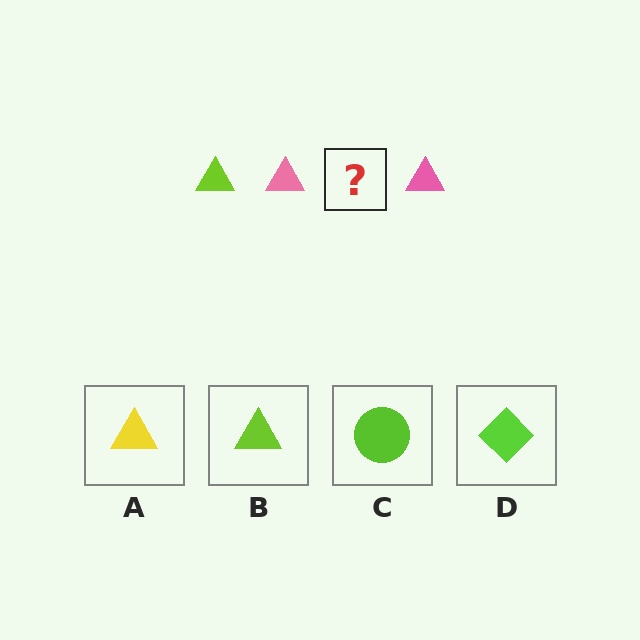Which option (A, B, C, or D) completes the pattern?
B.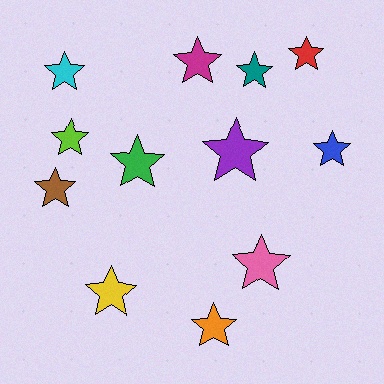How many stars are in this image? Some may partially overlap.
There are 12 stars.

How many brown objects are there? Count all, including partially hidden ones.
There is 1 brown object.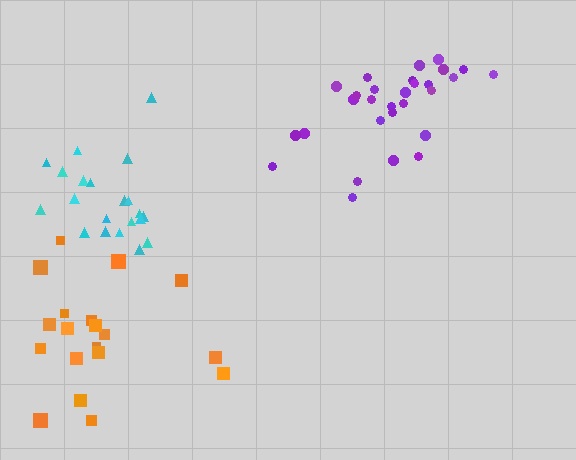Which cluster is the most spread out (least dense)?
Orange.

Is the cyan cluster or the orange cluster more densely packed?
Cyan.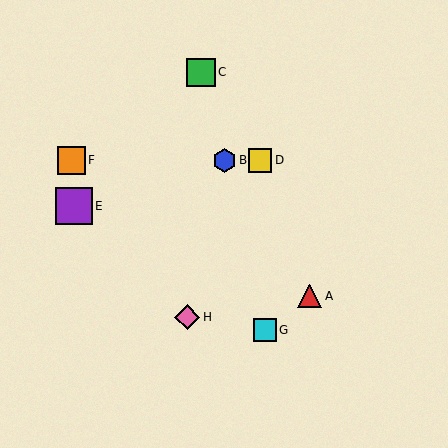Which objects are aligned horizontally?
Objects B, D, F are aligned horizontally.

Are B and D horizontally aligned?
Yes, both are at y≈160.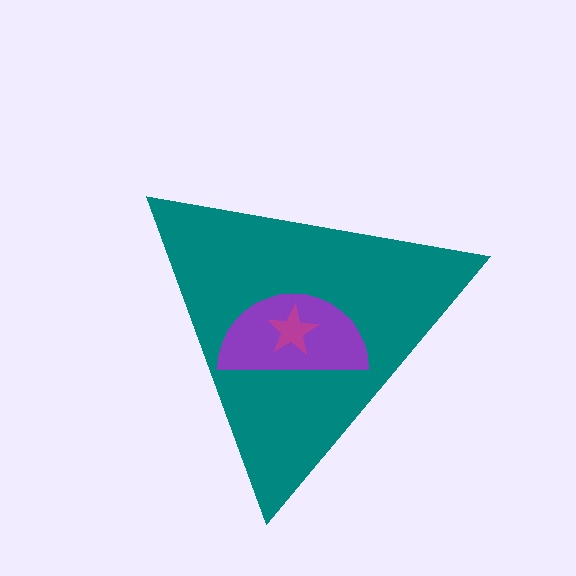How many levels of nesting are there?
3.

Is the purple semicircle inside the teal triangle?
Yes.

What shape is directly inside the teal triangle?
The purple semicircle.